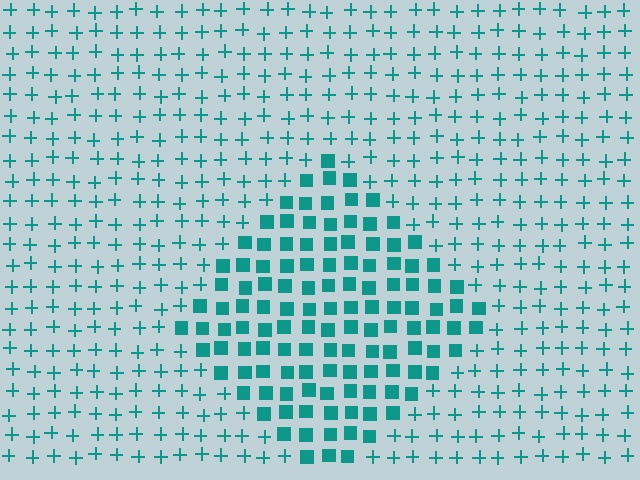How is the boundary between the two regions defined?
The boundary is defined by a change in element shape: squares inside vs. plus signs outside. All elements share the same color and spacing.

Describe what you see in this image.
The image is filled with small teal elements arranged in a uniform grid. A diamond-shaped region contains squares, while the surrounding area contains plus signs. The boundary is defined purely by the change in element shape.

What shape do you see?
I see a diamond.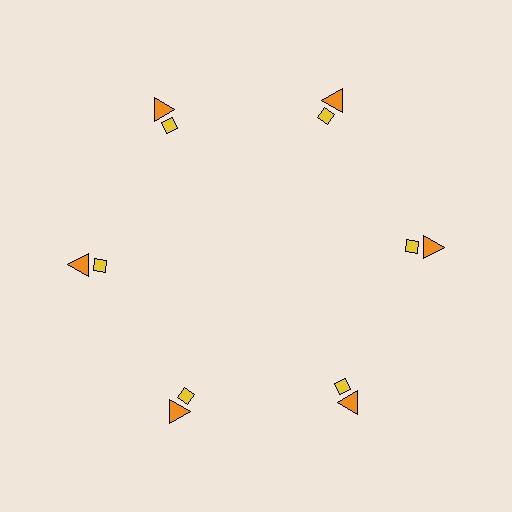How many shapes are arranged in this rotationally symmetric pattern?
There are 12 shapes, arranged in 6 groups of 2.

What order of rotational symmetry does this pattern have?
This pattern has 6-fold rotational symmetry.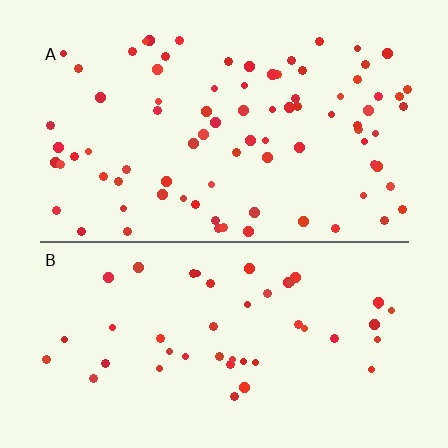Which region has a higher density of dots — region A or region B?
A (the top).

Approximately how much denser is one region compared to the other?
Approximately 1.8× — region A over region B.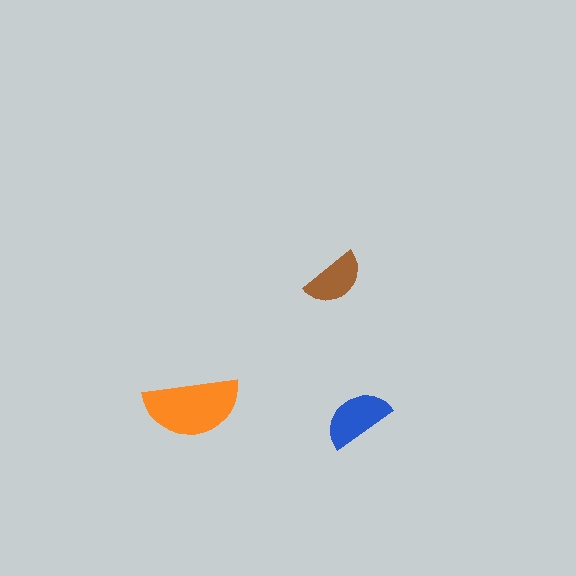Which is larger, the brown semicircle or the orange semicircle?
The orange one.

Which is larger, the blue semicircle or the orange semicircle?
The orange one.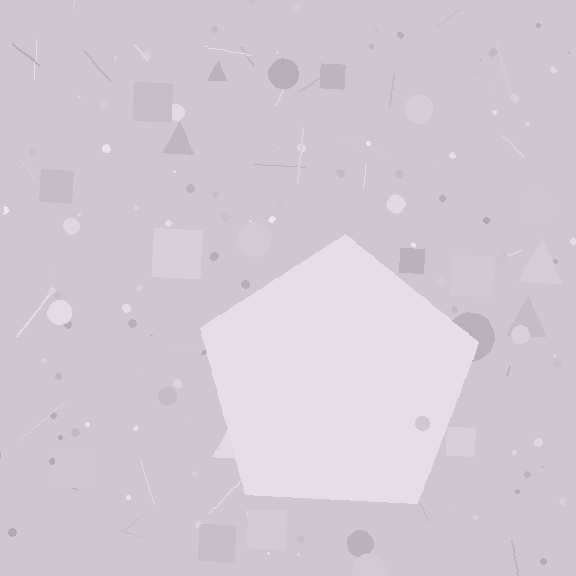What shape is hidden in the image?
A pentagon is hidden in the image.